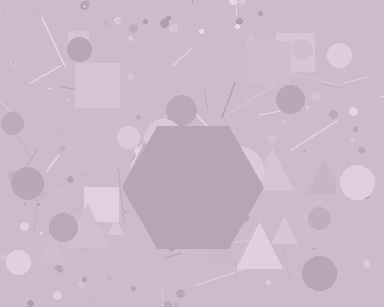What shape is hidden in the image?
A hexagon is hidden in the image.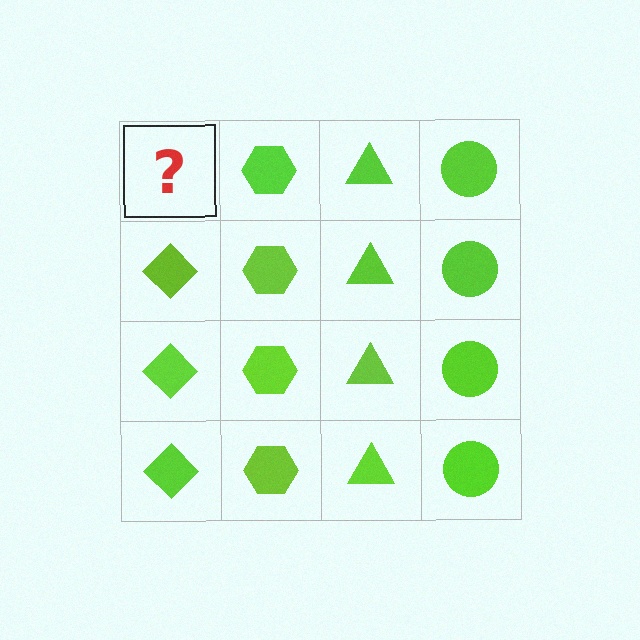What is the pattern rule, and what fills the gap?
The rule is that each column has a consistent shape. The gap should be filled with a lime diamond.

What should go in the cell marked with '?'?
The missing cell should contain a lime diamond.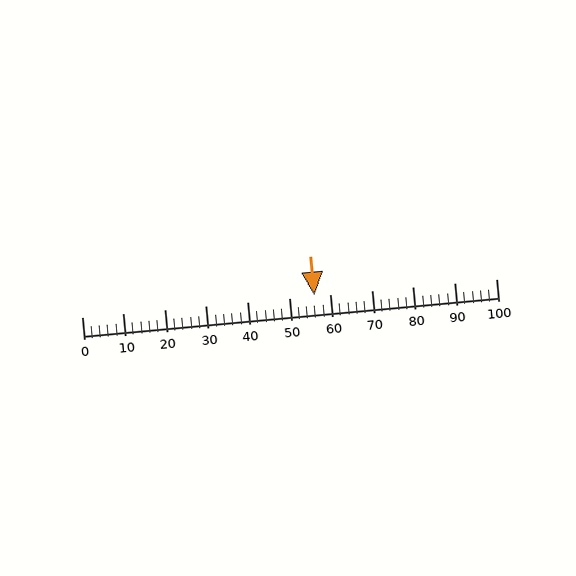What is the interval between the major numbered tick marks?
The major tick marks are spaced 10 units apart.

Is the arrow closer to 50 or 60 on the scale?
The arrow is closer to 60.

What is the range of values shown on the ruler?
The ruler shows values from 0 to 100.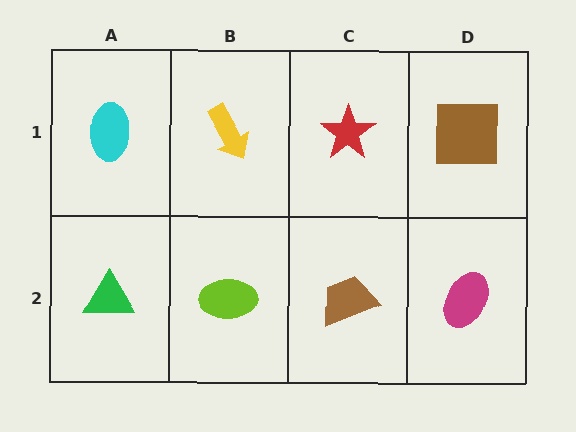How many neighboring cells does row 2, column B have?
3.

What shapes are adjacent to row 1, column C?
A brown trapezoid (row 2, column C), a yellow arrow (row 1, column B), a brown square (row 1, column D).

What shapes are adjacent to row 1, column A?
A green triangle (row 2, column A), a yellow arrow (row 1, column B).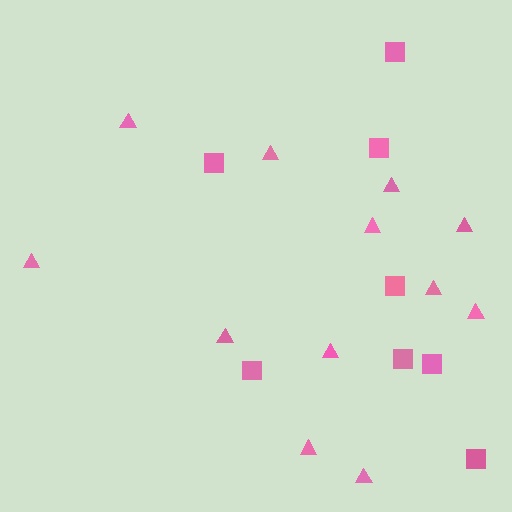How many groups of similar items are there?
There are 2 groups: one group of triangles (12) and one group of squares (8).